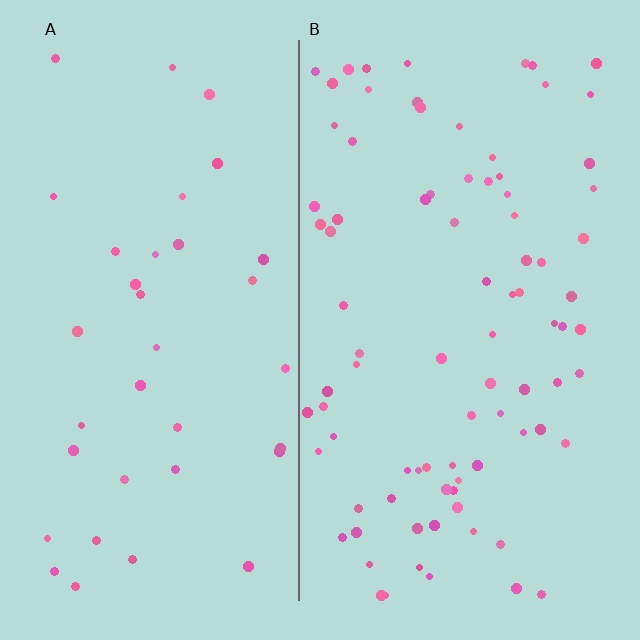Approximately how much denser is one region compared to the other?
Approximately 2.4× — region B over region A.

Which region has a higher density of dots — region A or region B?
B (the right).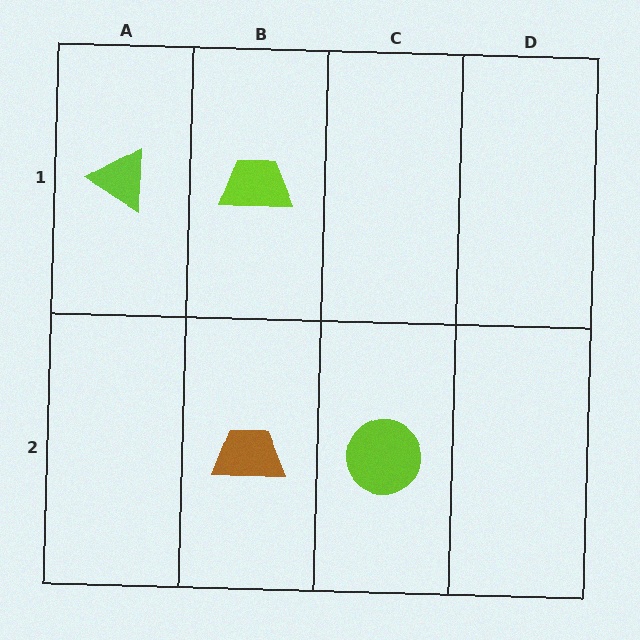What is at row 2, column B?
A brown trapezoid.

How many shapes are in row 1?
2 shapes.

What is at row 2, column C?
A lime circle.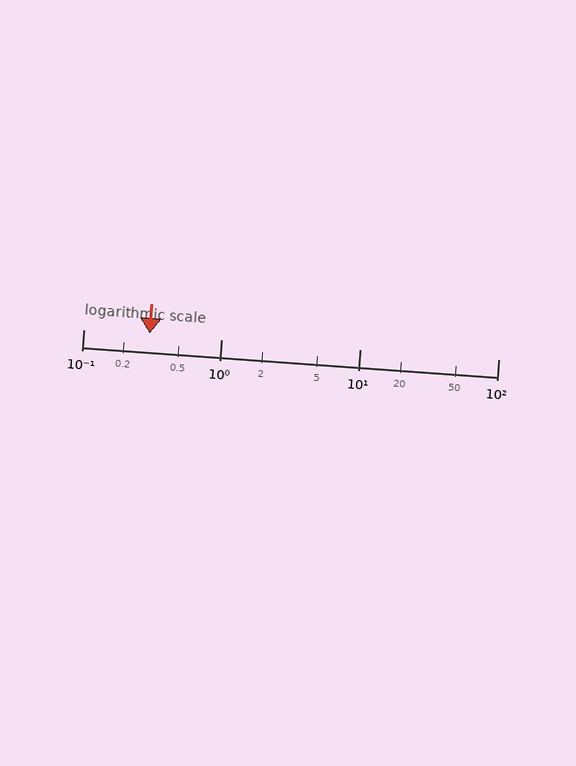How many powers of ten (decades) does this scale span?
The scale spans 3 decades, from 0.1 to 100.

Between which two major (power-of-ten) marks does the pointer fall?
The pointer is between 0.1 and 1.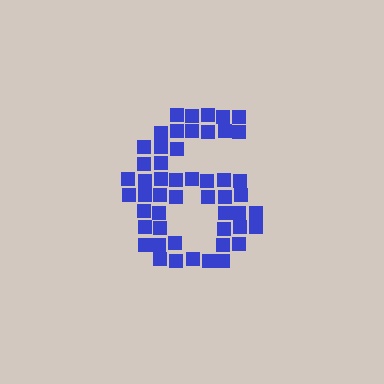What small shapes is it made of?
It is made of small squares.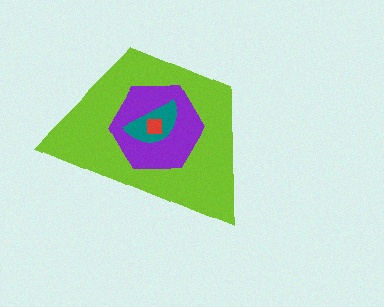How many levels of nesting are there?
4.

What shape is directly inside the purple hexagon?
The teal semicircle.